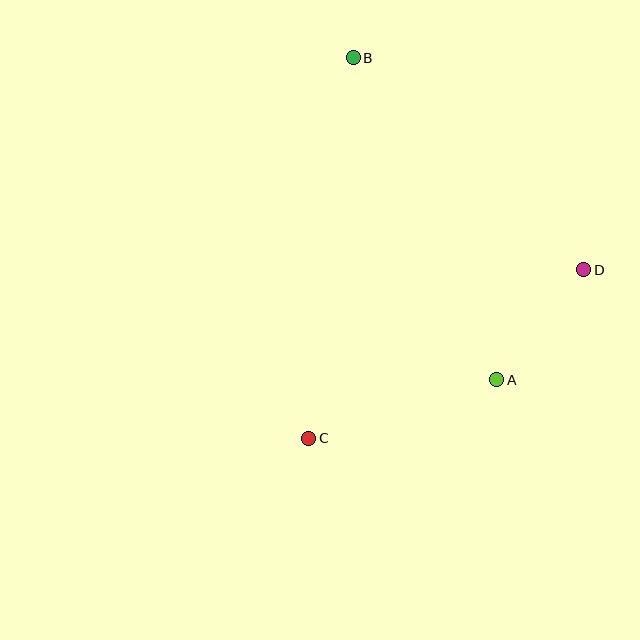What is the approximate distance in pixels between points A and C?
The distance between A and C is approximately 197 pixels.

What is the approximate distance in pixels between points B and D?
The distance between B and D is approximately 313 pixels.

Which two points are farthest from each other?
Points B and C are farthest from each other.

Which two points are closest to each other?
Points A and D are closest to each other.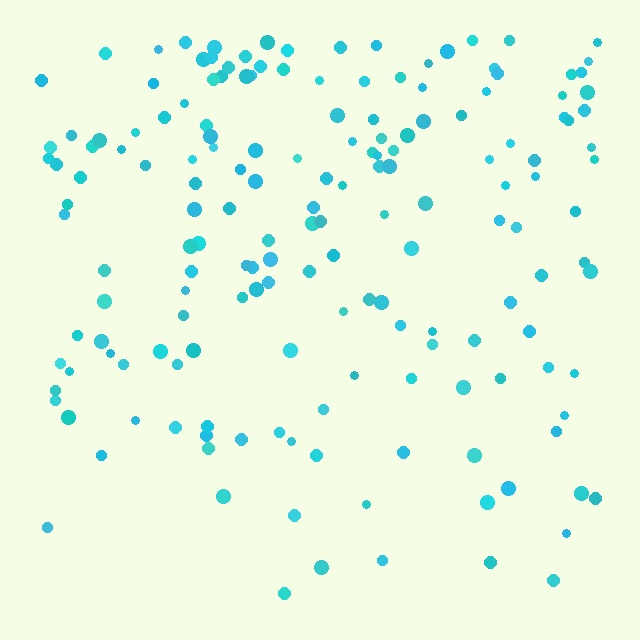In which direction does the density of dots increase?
From bottom to top, with the top side densest.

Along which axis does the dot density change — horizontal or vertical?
Vertical.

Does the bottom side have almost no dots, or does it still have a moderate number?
Still a moderate number, just noticeably fewer than the top.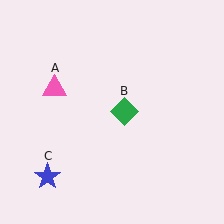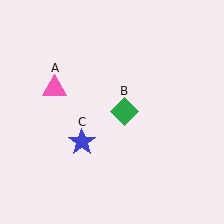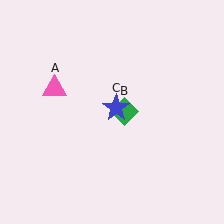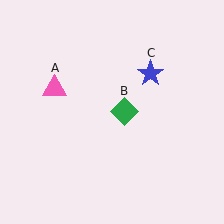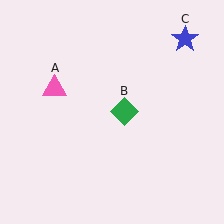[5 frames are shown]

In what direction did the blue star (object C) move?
The blue star (object C) moved up and to the right.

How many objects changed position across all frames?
1 object changed position: blue star (object C).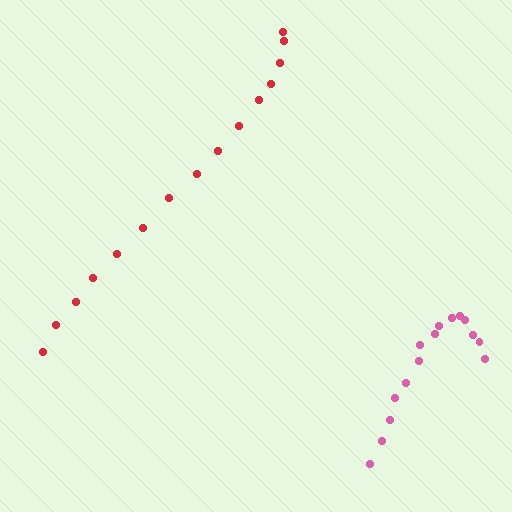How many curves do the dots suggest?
There are 2 distinct paths.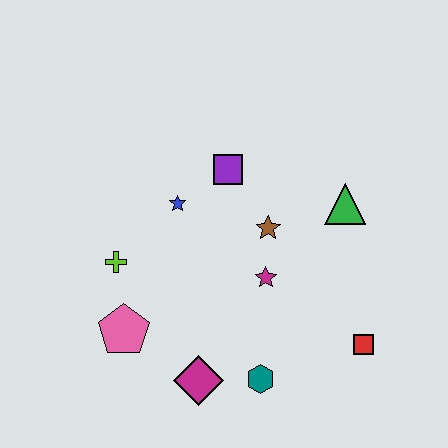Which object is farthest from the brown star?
The pink pentagon is farthest from the brown star.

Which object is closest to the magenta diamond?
The teal hexagon is closest to the magenta diamond.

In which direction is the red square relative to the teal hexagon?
The red square is to the right of the teal hexagon.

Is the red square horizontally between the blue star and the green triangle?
No